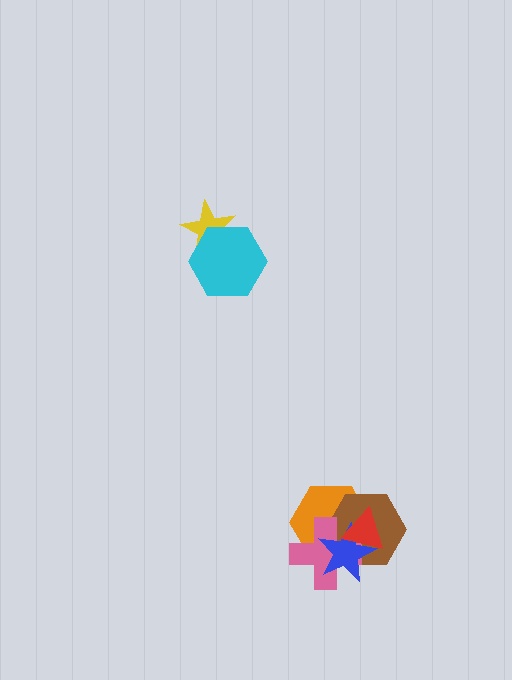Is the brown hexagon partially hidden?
Yes, it is partially covered by another shape.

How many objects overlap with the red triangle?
4 objects overlap with the red triangle.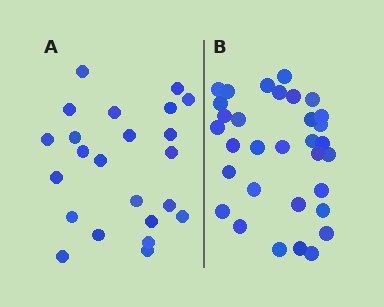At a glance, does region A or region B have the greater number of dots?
Region B (the right region) has more dots.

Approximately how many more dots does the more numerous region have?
Region B has roughly 8 or so more dots than region A.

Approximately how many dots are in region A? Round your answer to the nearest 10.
About 20 dots. (The exact count is 23, which rounds to 20.)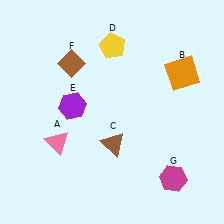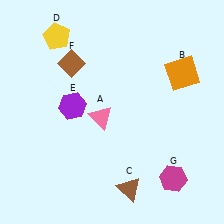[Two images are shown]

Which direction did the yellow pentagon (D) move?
The yellow pentagon (D) moved left.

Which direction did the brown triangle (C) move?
The brown triangle (C) moved down.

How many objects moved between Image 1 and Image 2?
3 objects moved between the two images.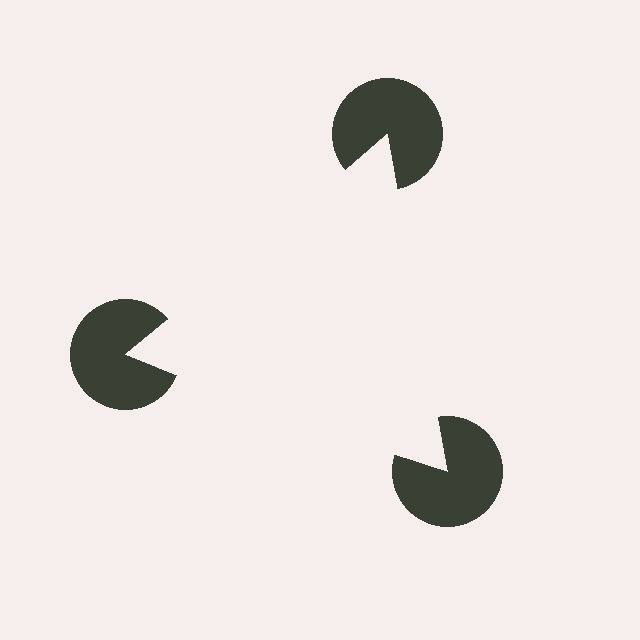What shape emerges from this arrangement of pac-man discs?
An illusory triangle — its edges are inferred from the aligned wedge cuts in the pac-man discs, not physically drawn.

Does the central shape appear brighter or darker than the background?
It typically appears slightly brighter than the background, even though no actual brightness change is drawn.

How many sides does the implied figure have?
3 sides.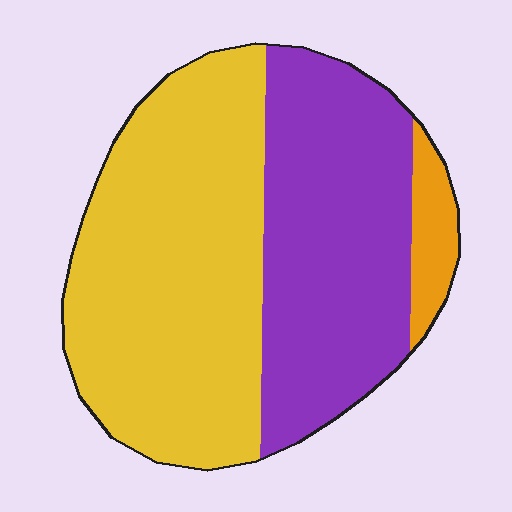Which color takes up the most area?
Yellow, at roughly 55%.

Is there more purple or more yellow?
Yellow.